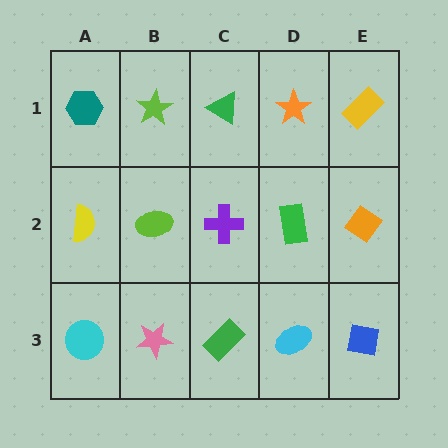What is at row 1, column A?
A teal hexagon.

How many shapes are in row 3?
5 shapes.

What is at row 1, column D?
An orange star.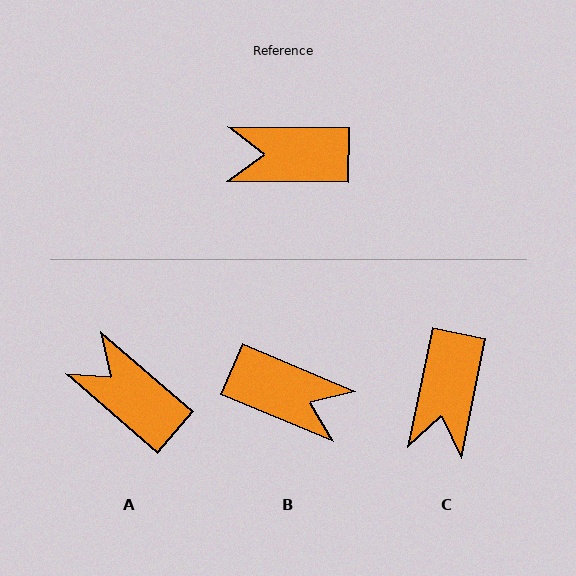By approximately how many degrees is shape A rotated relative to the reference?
Approximately 40 degrees clockwise.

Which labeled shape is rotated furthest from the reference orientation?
B, about 158 degrees away.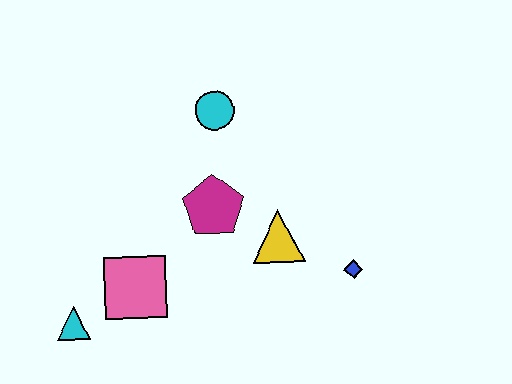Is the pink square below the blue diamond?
Yes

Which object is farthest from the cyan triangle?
The blue diamond is farthest from the cyan triangle.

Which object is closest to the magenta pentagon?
The yellow triangle is closest to the magenta pentagon.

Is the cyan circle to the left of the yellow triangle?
Yes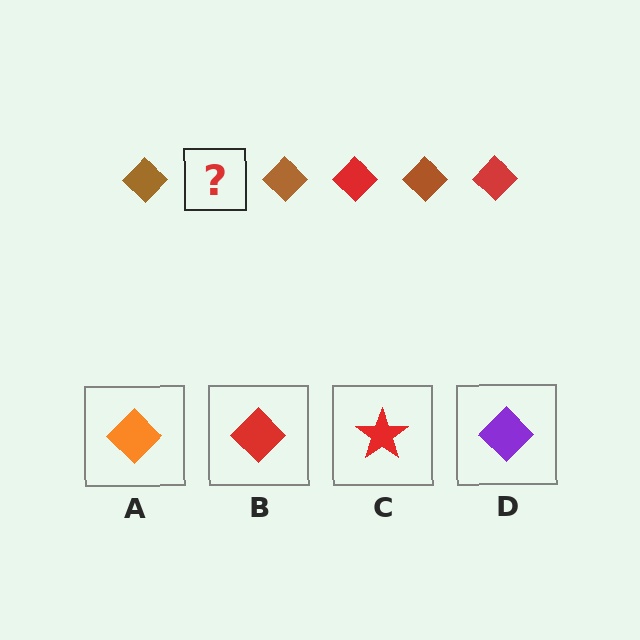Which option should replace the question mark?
Option B.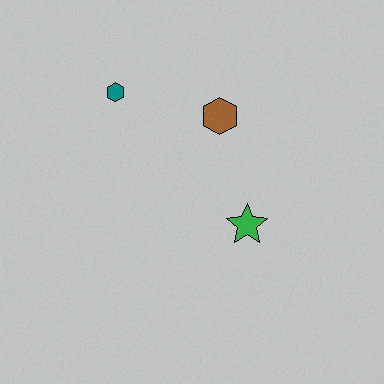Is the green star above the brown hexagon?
No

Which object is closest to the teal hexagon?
The brown hexagon is closest to the teal hexagon.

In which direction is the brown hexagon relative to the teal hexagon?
The brown hexagon is to the right of the teal hexagon.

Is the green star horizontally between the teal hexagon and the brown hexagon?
No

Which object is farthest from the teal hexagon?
The green star is farthest from the teal hexagon.